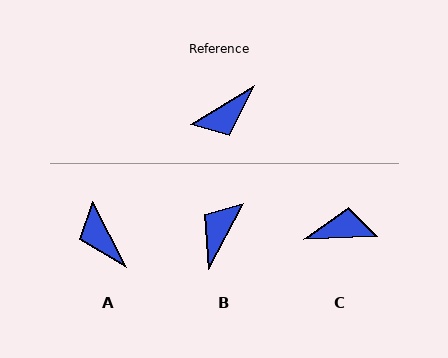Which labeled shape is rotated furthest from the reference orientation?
C, about 151 degrees away.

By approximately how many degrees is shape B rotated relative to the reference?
Approximately 149 degrees clockwise.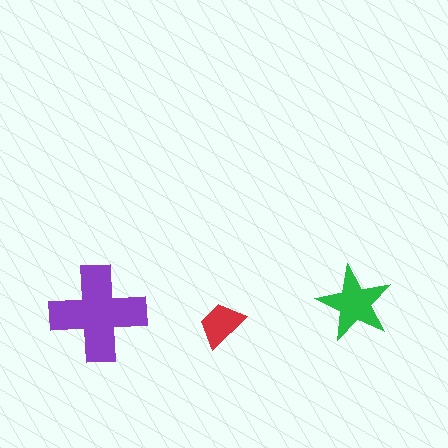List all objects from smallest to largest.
The red trapezoid, the green star, the purple cross.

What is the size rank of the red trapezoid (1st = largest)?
3rd.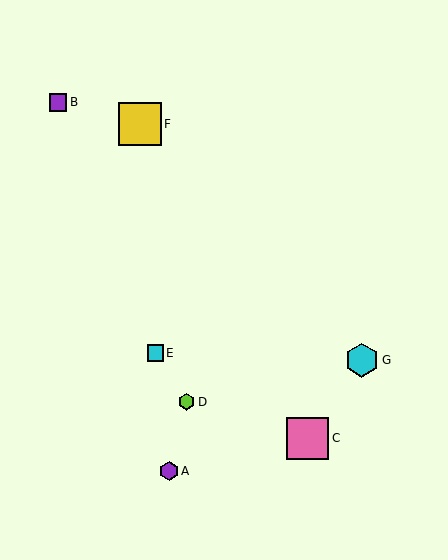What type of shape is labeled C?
Shape C is a pink square.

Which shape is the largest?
The yellow square (labeled F) is the largest.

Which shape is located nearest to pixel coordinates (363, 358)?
The cyan hexagon (labeled G) at (362, 360) is nearest to that location.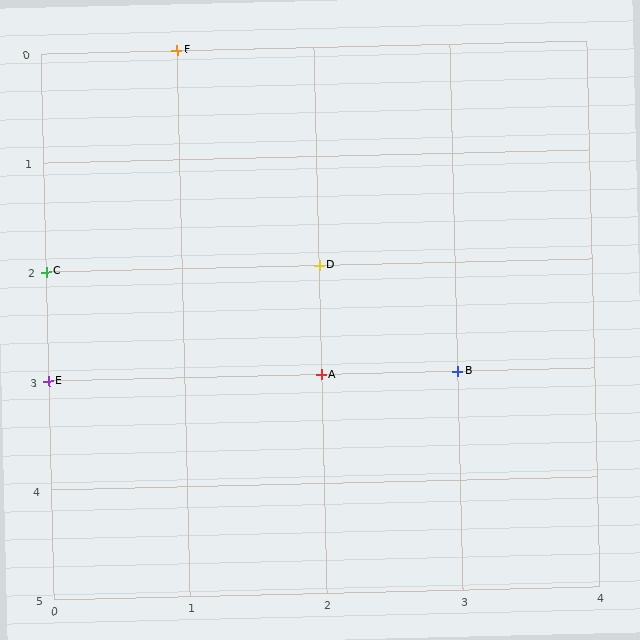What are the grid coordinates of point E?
Point E is at grid coordinates (0, 3).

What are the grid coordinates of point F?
Point F is at grid coordinates (1, 0).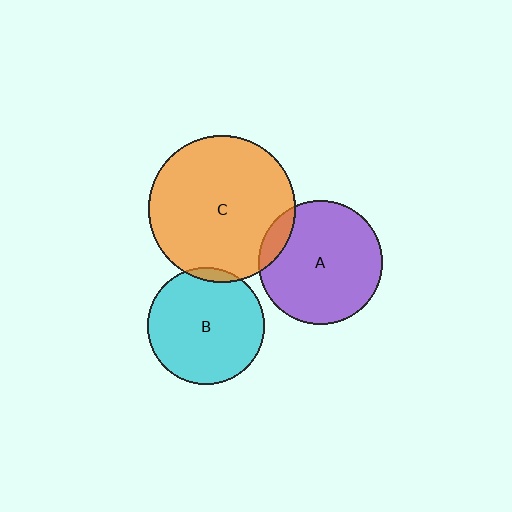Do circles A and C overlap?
Yes.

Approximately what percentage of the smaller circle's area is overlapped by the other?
Approximately 10%.